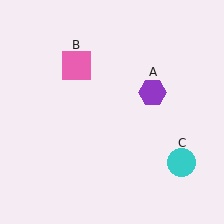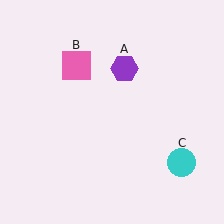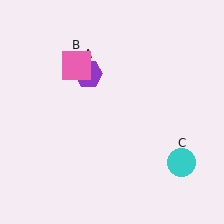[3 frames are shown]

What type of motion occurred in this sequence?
The purple hexagon (object A) rotated counterclockwise around the center of the scene.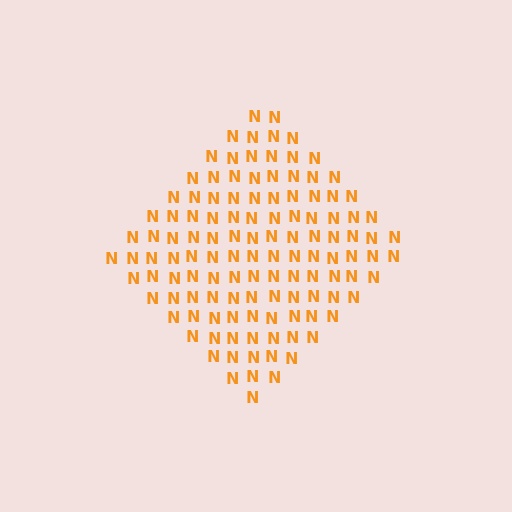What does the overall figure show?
The overall figure shows a diamond.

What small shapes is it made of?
It is made of small letter N's.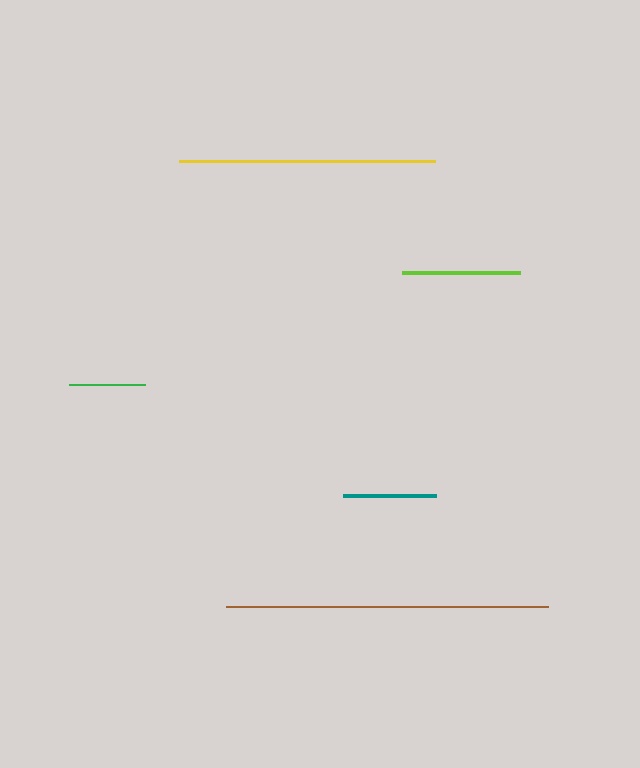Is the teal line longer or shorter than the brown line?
The brown line is longer than the teal line.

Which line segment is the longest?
The brown line is the longest at approximately 322 pixels.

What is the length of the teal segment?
The teal segment is approximately 92 pixels long.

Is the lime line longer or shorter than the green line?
The lime line is longer than the green line.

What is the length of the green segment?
The green segment is approximately 76 pixels long.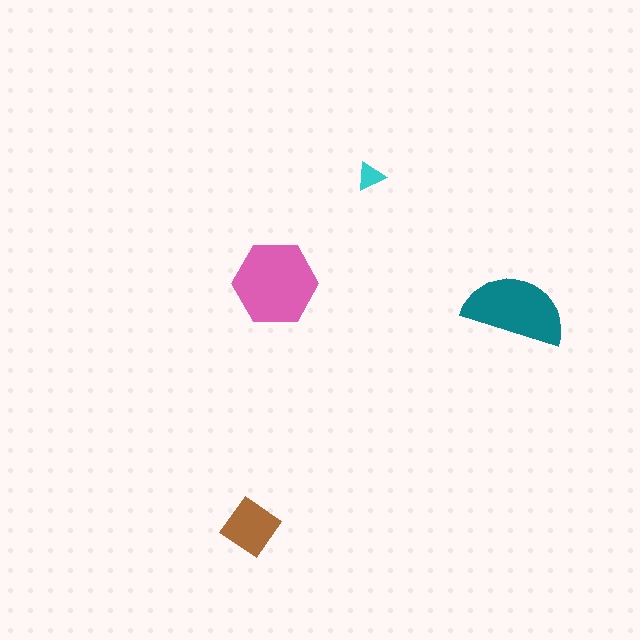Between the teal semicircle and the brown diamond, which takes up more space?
The teal semicircle.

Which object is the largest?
The pink hexagon.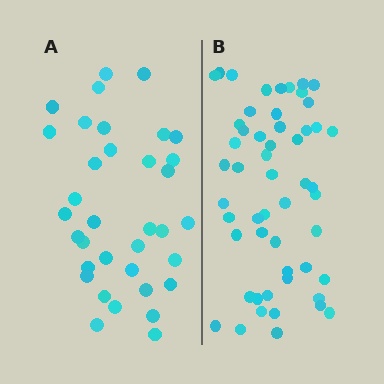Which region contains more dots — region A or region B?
Region B (the right region) has more dots.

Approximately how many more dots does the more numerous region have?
Region B has approximately 20 more dots than region A.